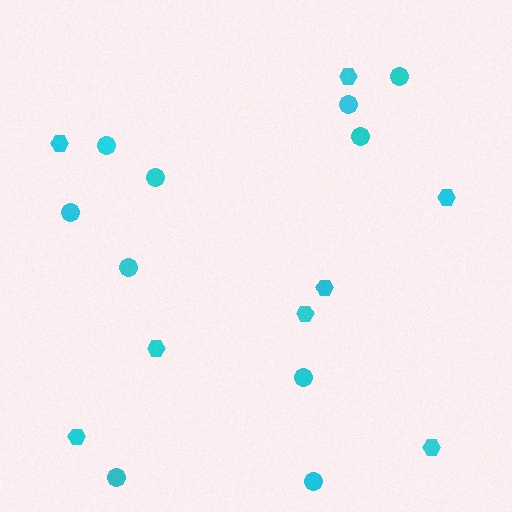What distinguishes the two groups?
There are 2 groups: one group of hexagons (8) and one group of circles (10).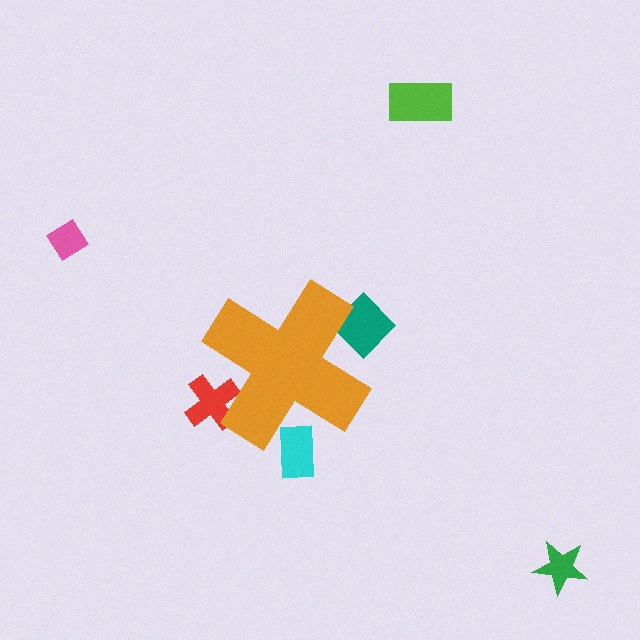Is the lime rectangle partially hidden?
No, the lime rectangle is fully visible.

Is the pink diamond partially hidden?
No, the pink diamond is fully visible.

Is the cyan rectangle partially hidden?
Yes, the cyan rectangle is partially hidden behind the orange cross.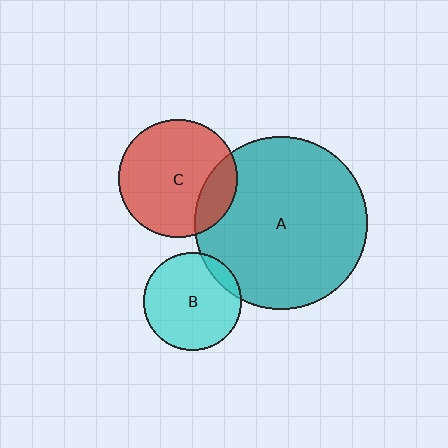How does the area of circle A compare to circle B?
Approximately 3.1 times.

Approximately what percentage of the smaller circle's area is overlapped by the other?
Approximately 10%.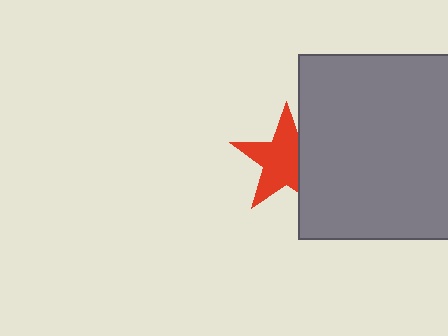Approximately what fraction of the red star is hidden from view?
Roughly 31% of the red star is hidden behind the gray square.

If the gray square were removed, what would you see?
You would see the complete red star.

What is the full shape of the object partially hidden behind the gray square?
The partially hidden object is a red star.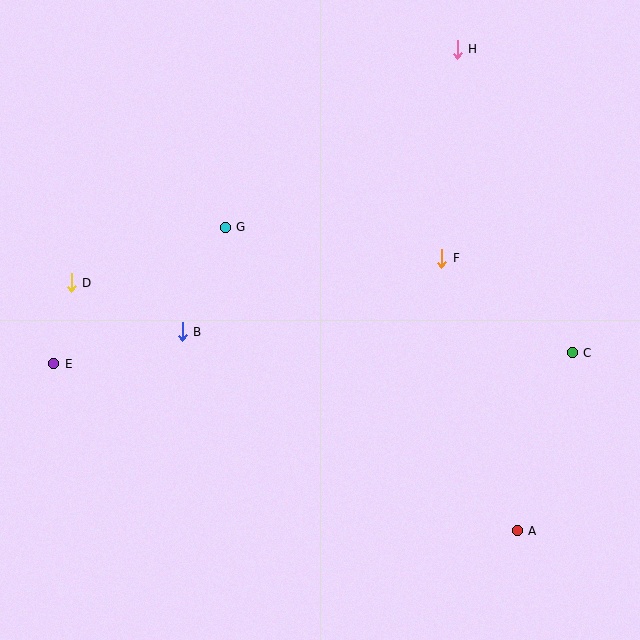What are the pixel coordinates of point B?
Point B is at (182, 332).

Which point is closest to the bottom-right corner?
Point A is closest to the bottom-right corner.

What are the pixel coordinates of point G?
Point G is at (225, 227).